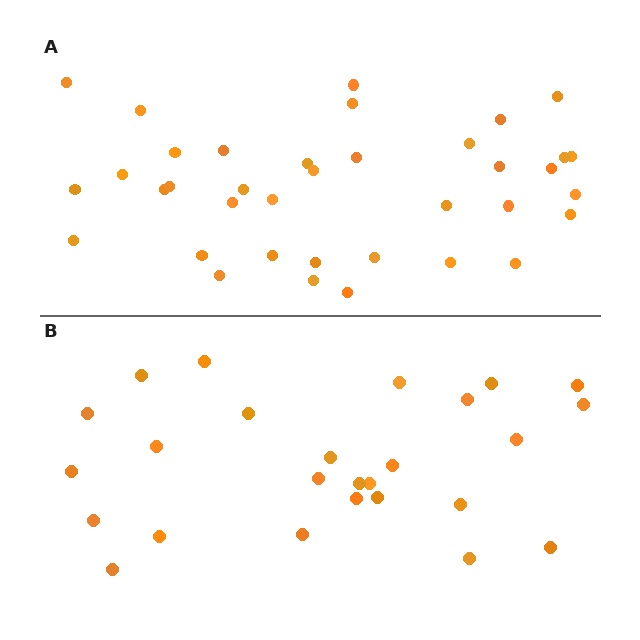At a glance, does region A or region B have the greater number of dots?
Region A (the top region) has more dots.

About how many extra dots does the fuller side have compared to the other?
Region A has roughly 12 or so more dots than region B.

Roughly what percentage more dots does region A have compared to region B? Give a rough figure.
About 40% more.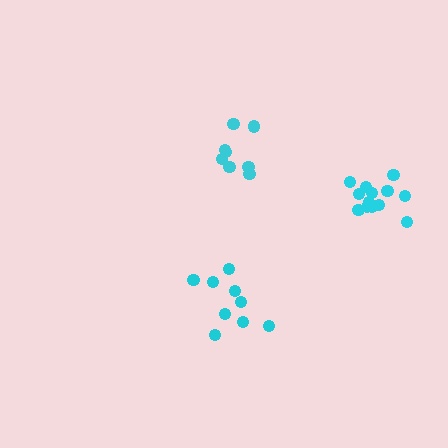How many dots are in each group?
Group 1: 9 dots, Group 2: 8 dots, Group 3: 13 dots (30 total).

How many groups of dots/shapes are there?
There are 3 groups.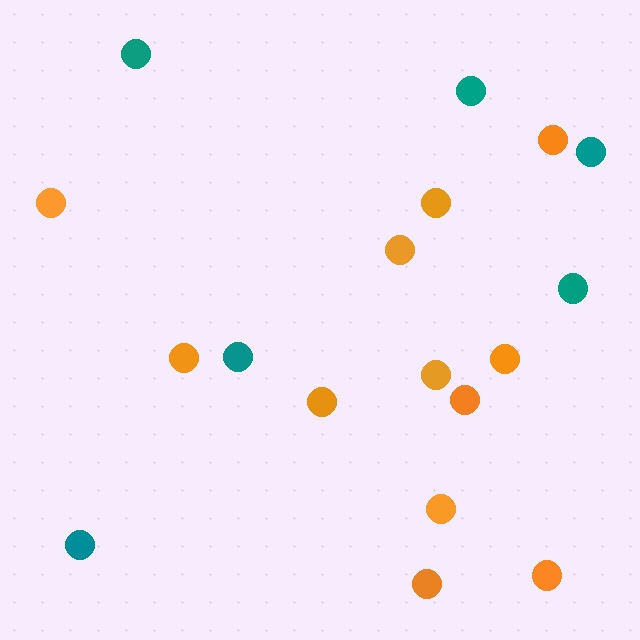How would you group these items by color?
There are 2 groups: one group of orange circles (12) and one group of teal circles (6).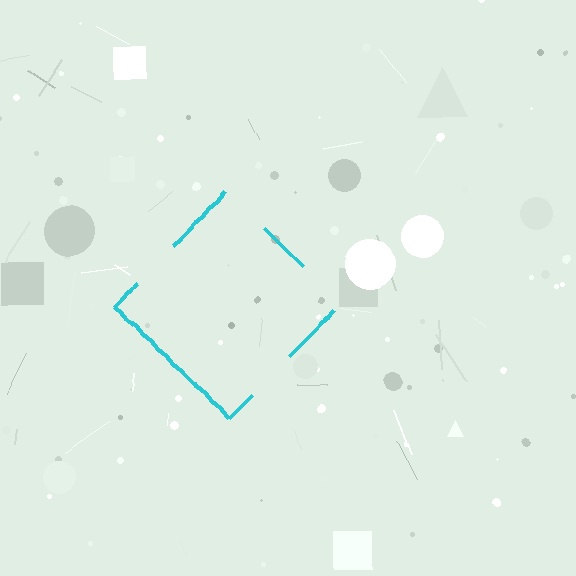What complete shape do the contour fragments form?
The contour fragments form a diamond.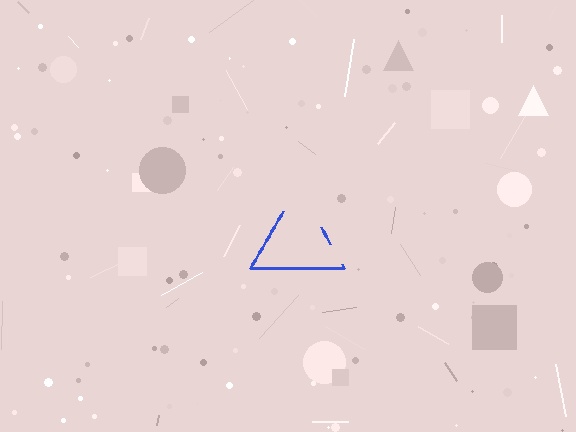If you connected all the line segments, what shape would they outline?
They would outline a triangle.